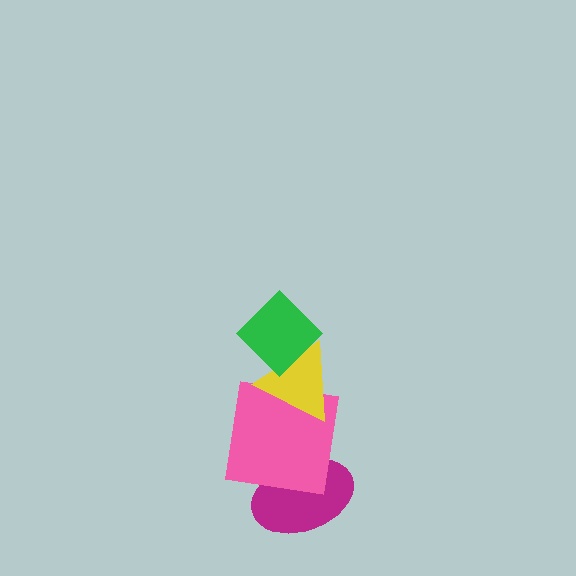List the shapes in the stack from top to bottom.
From top to bottom: the green diamond, the yellow triangle, the pink square, the magenta ellipse.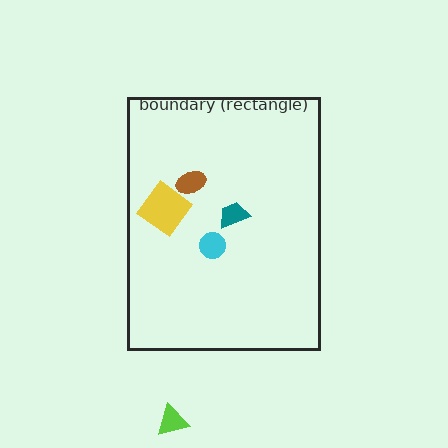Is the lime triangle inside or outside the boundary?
Outside.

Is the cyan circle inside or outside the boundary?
Inside.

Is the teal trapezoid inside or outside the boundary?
Inside.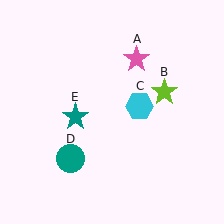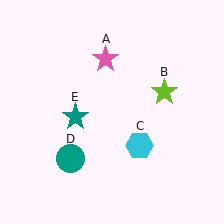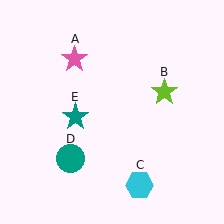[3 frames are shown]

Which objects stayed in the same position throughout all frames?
Lime star (object B) and teal circle (object D) and teal star (object E) remained stationary.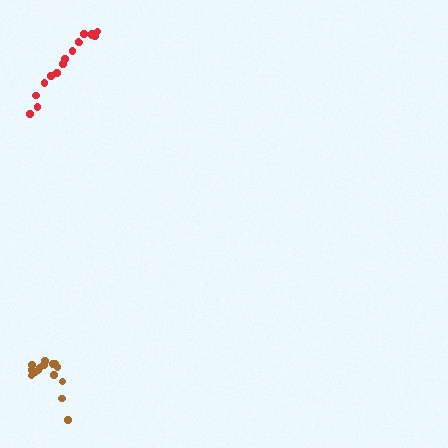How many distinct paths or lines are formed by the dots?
There are 2 distinct paths.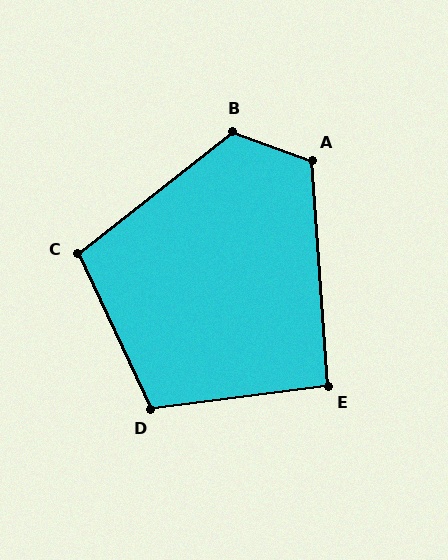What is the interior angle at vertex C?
Approximately 103 degrees (obtuse).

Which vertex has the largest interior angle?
B, at approximately 122 degrees.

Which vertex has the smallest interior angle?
E, at approximately 94 degrees.